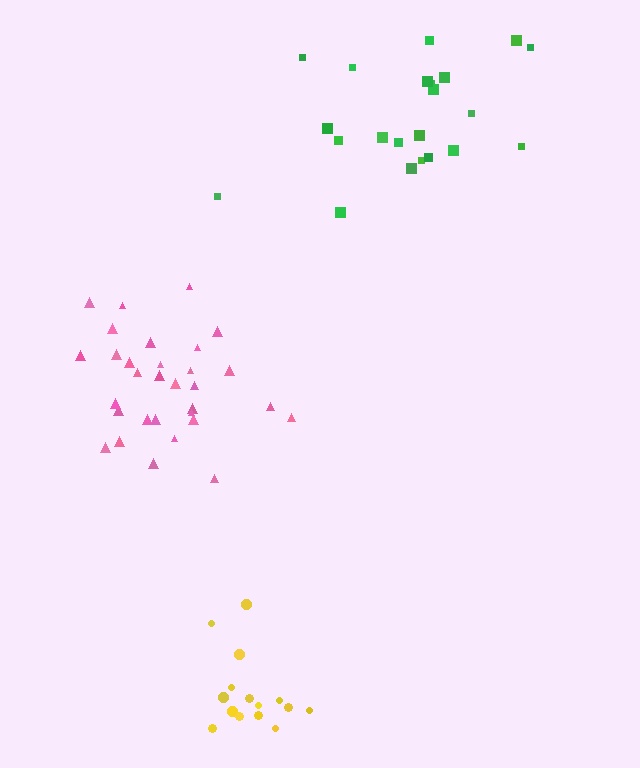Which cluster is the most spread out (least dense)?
Green.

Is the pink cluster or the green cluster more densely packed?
Pink.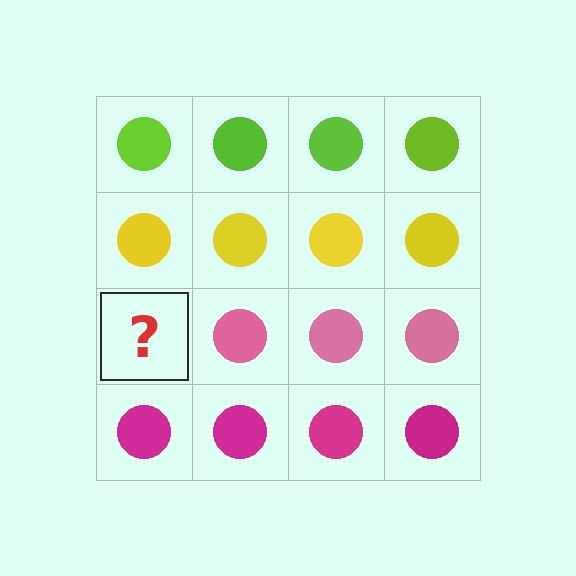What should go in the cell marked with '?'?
The missing cell should contain a pink circle.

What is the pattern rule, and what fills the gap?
The rule is that each row has a consistent color. The gap should be filled with a pink circle.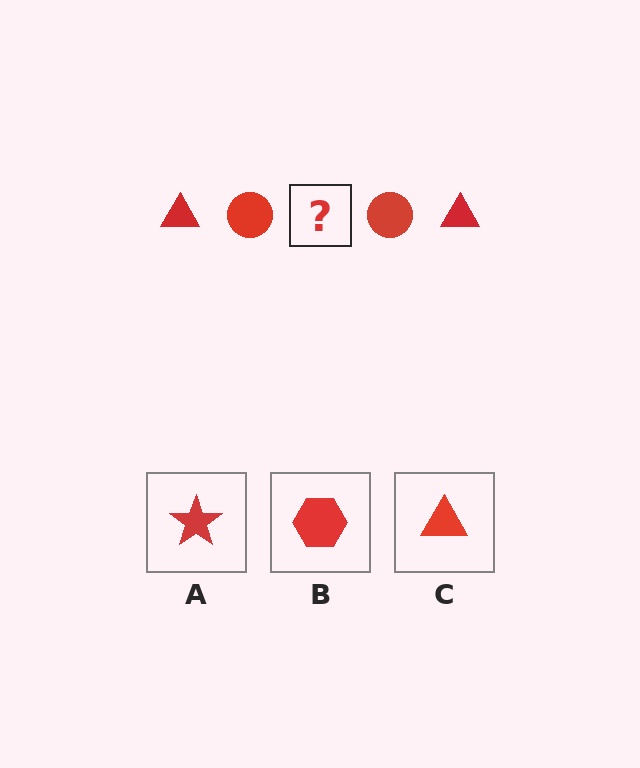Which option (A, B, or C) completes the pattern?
C.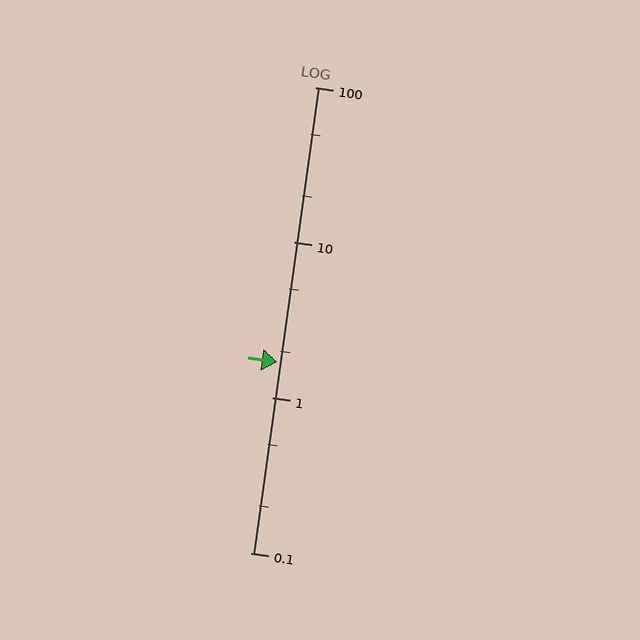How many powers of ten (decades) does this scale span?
The scale spans 3 decades, from 0.1 to 100.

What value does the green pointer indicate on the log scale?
The pointer indicates approximately 1.7.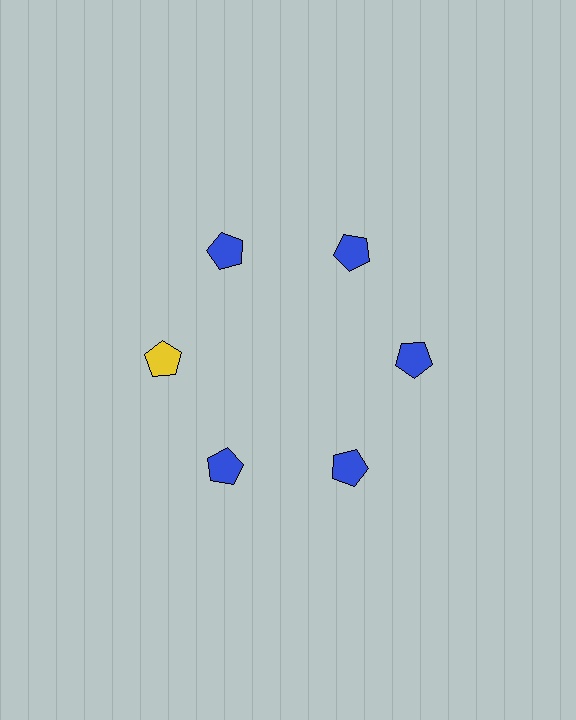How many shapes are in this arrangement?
There are 6 shapes arranged in a ring pattern.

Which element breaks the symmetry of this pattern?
The yellow pentagon at roughly the 9 o'clock position breaks the symmetry. All other shapes are blue pentagons.